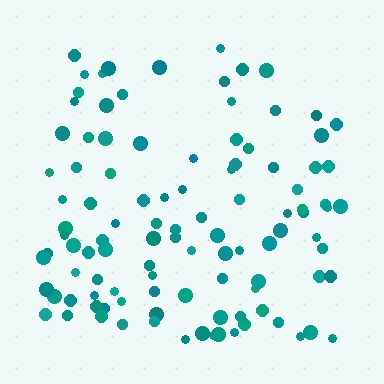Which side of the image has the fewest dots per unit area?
The top.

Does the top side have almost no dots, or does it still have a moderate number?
Still a moderate number, just noticeably fewer than the bottom.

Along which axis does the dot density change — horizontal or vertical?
Vertical.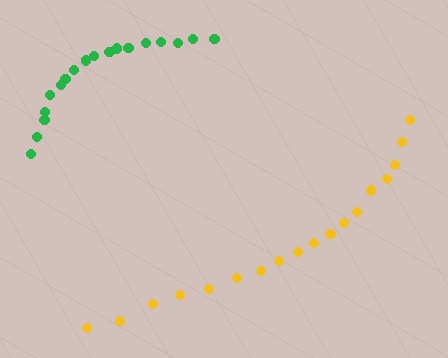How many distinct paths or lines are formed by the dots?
There are 2 distinct paths.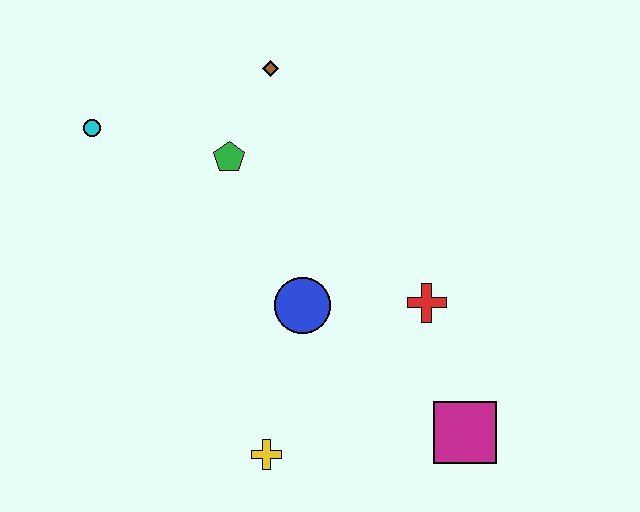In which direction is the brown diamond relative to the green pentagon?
The brown diamond is above the green pentagon.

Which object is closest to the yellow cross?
The blue circle is closest to the yellow cross.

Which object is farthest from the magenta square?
The cyan circle is farthest from the magenta square.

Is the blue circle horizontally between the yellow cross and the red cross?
Yes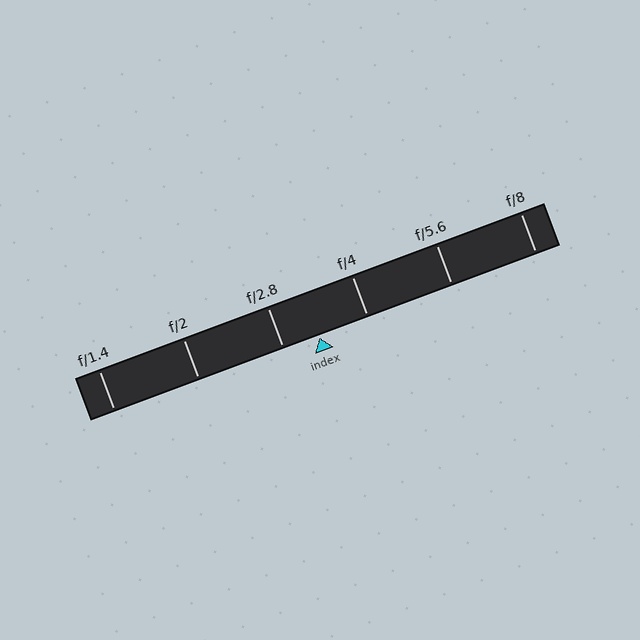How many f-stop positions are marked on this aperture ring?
There are 6 f-stop positions marked.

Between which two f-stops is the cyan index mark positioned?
The index mark is between f/2.8 and f/4.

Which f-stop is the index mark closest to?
The index mark is closest to f/2.8.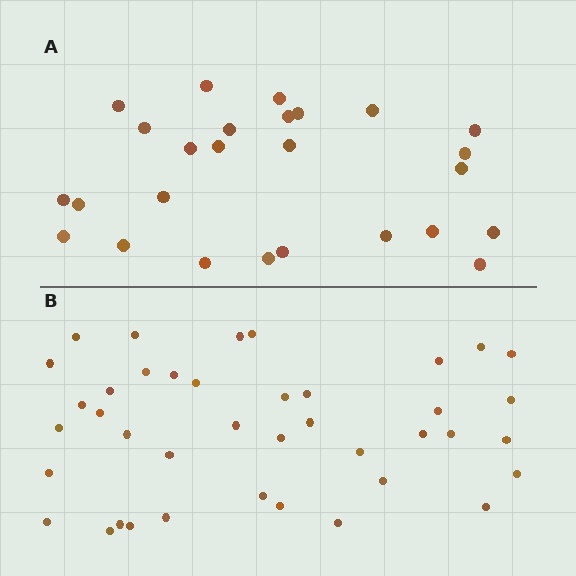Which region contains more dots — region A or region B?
Region B (the bottom region) has more dots.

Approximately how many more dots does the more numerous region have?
Region B has approximately 15 more dots than region A.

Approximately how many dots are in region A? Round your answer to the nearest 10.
About 30 dots. (The exact count is 26, which rounds to 30.)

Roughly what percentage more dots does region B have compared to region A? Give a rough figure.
About 55% more.